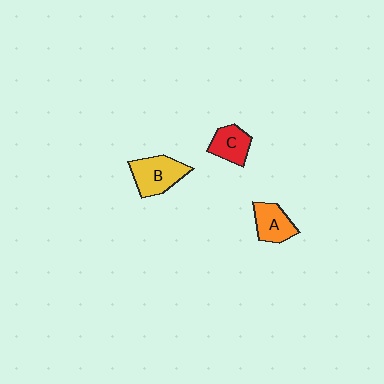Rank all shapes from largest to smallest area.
From largest to smallest: B (yellow), A (orange), C (red).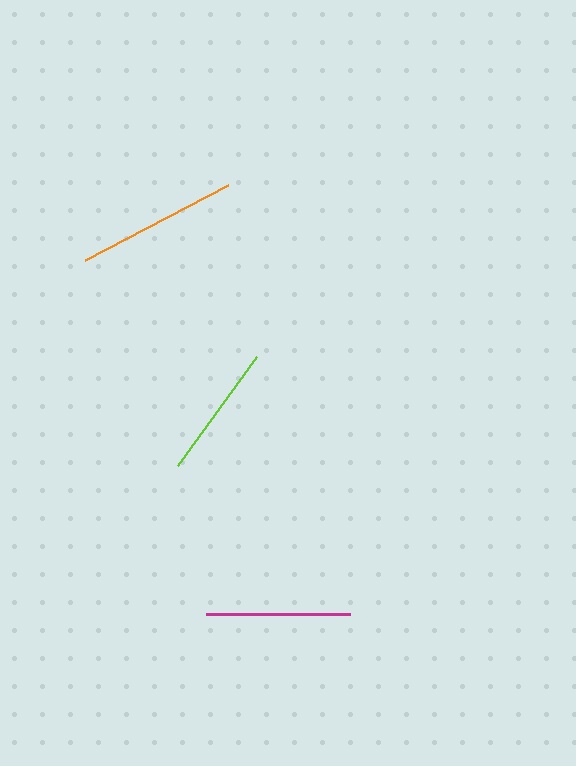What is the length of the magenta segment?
The magenta segment is approximately 144 pixels long.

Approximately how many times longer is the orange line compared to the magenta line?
The orange line is approximately 1.1 times the length of the magenta line.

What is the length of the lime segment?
The lime segment is approximately 135 pixels long.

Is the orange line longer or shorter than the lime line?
The orange line is longer than the lime line.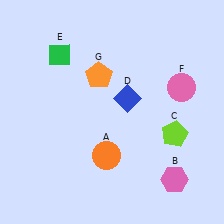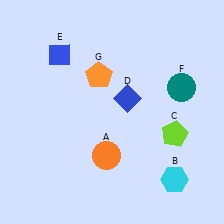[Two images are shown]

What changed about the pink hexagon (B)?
In Image 1, B is pink. In Image 2, it changed to cyan.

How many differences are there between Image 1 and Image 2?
There are 3 differences between the two images.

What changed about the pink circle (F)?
In Image 1, F is pink. In Image 2, it changed to teal.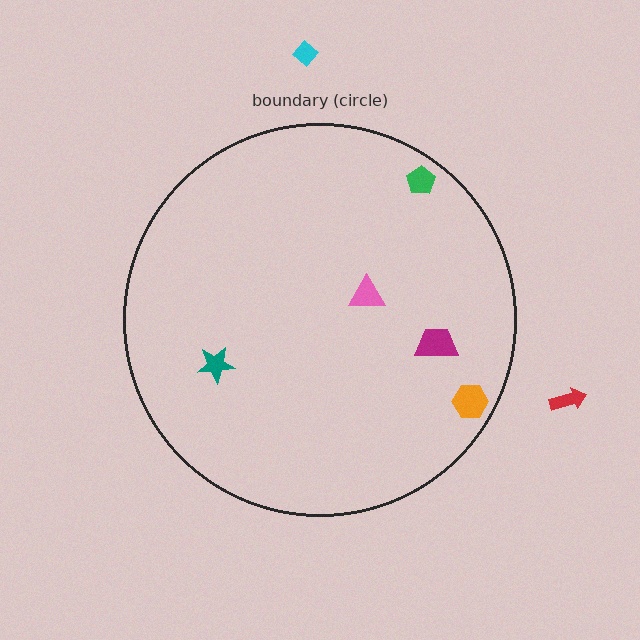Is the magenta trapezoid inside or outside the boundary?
Inside.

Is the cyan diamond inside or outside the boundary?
Outside.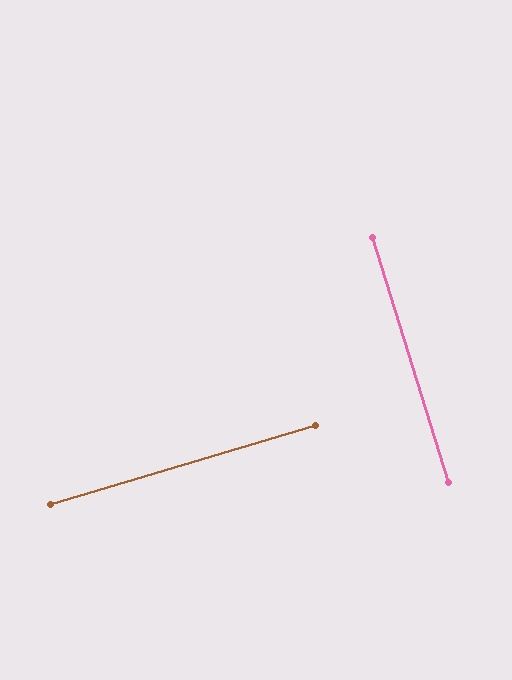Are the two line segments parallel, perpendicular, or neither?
Perpendicular — they meet at approximately 89°.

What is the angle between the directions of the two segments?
Approximately 89 degrees.